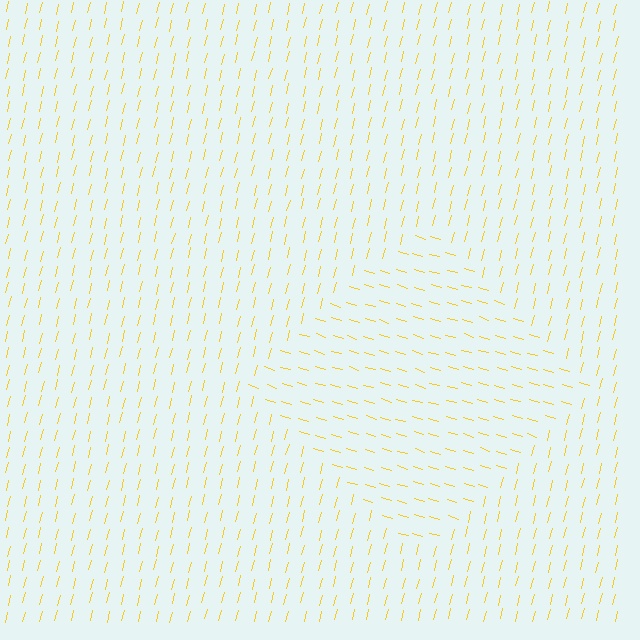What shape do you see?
I see a diamond.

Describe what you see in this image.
The image is filled with small yellow line segments. A diamond region in the image has lines oriented differently from the surrounding lines, creating a visible texture boundary.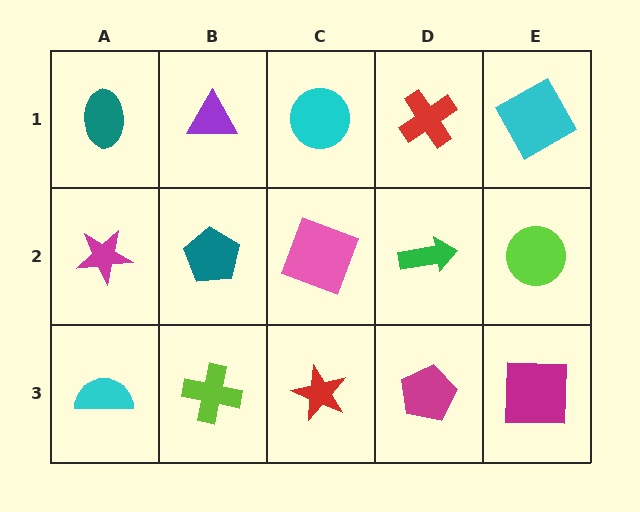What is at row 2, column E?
A lime circle.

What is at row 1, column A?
A teal ellipse.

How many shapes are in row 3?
5 shapes.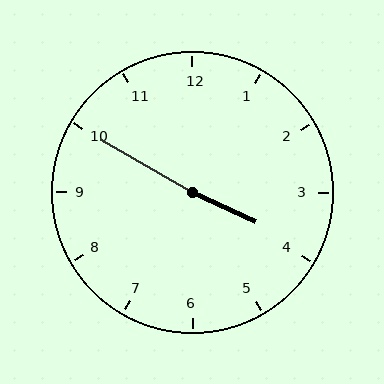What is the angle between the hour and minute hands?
Approximately 175 degrees.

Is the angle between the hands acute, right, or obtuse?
It is obtuse.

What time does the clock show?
3:50.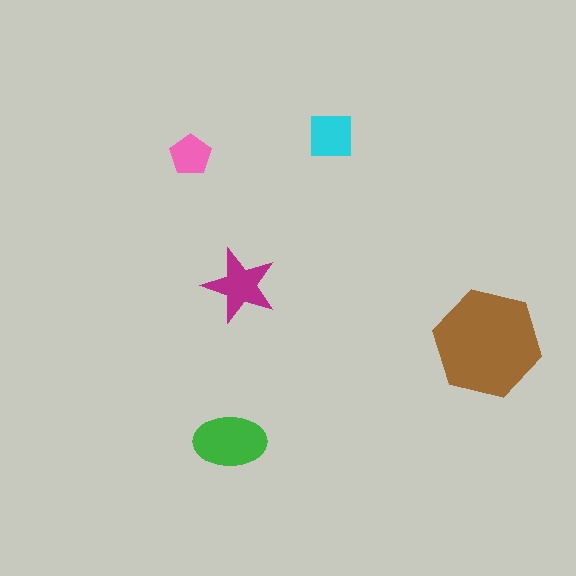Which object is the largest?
The brown hexagon.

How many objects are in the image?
There are 5 objects in the image.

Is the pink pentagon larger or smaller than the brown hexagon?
Smaller.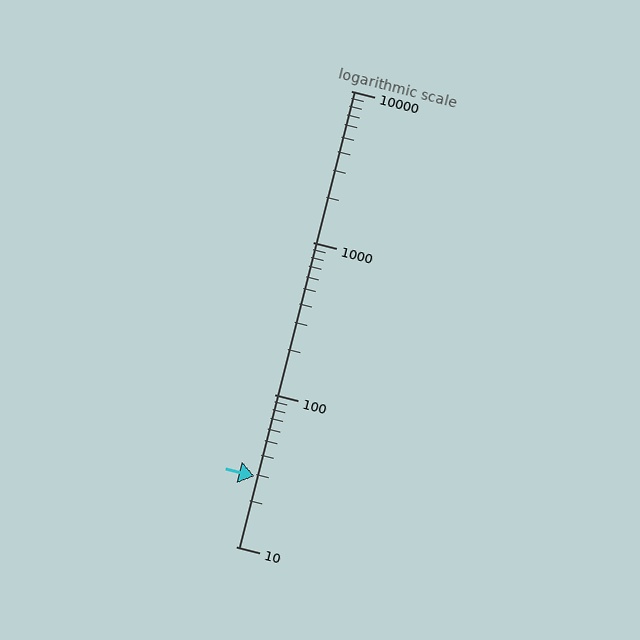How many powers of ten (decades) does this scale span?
The scale spans 3 decades, from 10 to 10000.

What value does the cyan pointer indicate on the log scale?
The pointer indicates approximately 29.